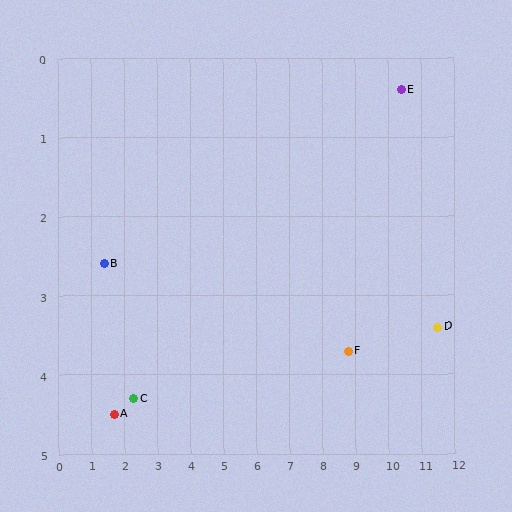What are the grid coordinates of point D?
Point D is at approximately (11.5, 3.4).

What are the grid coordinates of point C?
Point C is at approximately (2.3, 4.3).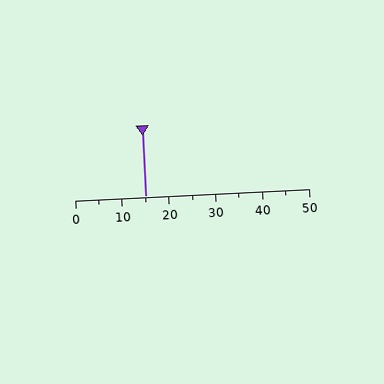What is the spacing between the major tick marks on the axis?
The major ticks are spaced 10 apart.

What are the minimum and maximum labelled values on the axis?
The axis runs from 0 to 50.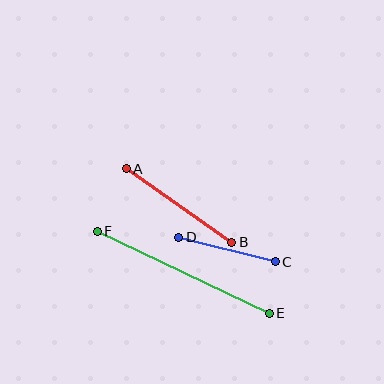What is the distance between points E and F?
The distance is approximately 191 pixels.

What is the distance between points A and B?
The distance is approximately 129 pixels.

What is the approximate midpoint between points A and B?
The midpoint is at approximately (179, 206) pixels.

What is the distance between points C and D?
The distance is approximately 100 pixels.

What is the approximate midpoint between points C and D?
The midpoint is at approximately (227, 249) pixels.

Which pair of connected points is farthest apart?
Points E and F are farthest apart.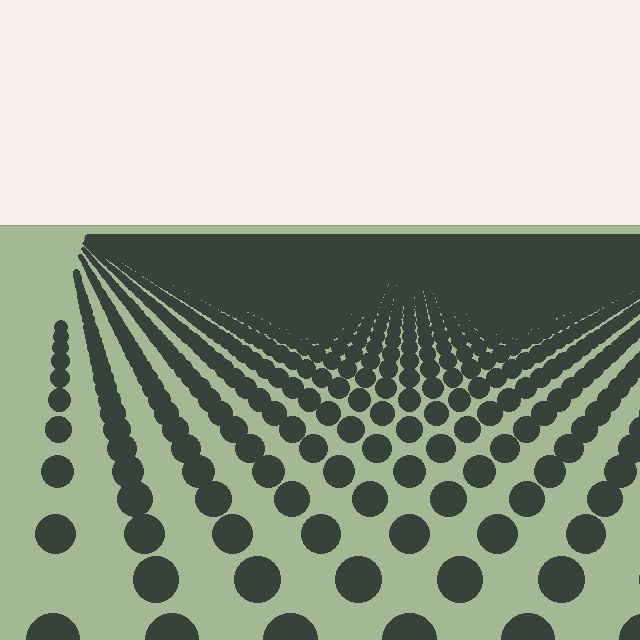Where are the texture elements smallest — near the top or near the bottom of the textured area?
Near the top.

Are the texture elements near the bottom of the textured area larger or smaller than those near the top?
Larger. Near the bottom, elements are closer to the viewer and appear at a bigger on-screen size.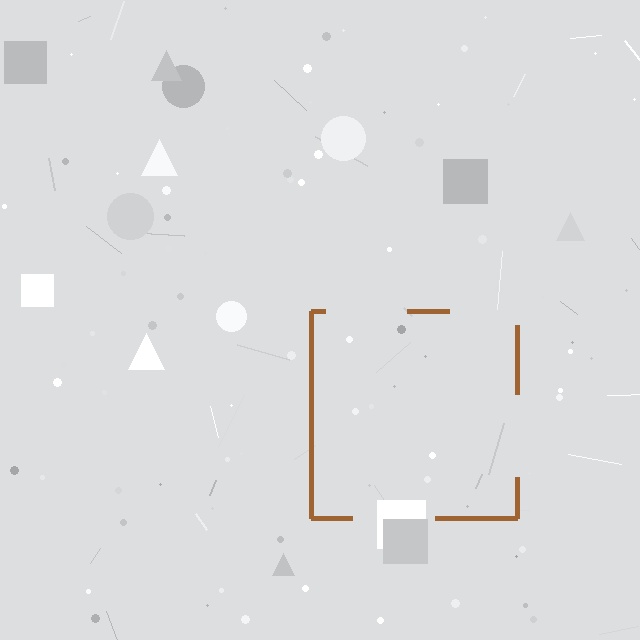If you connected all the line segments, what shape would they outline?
They would outline a square.